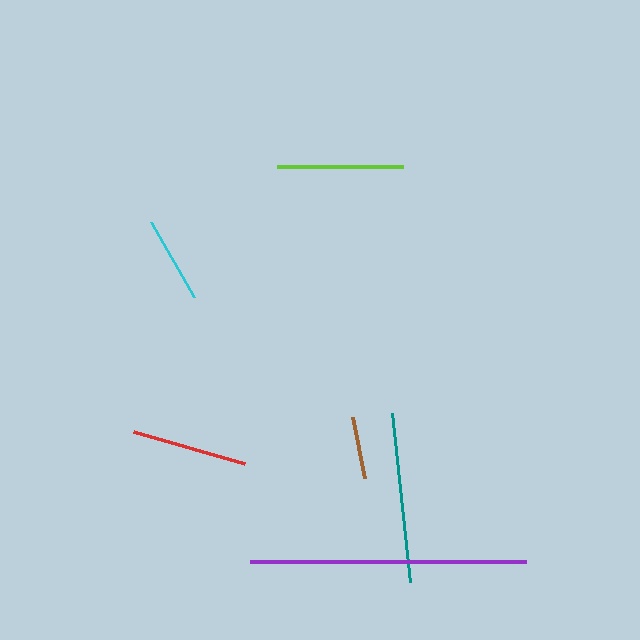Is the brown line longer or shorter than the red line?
The red line is longer than the brown line.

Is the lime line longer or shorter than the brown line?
The lime line is longer than the brown line.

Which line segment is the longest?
The purple line is the longest at approximately 276 pixels.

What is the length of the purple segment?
The purple segment is approximately 276 pixels long.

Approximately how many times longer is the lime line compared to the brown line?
The lime line is approximately 2.0 times the length of the brown line.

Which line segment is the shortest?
The brown line is the shortest at approximately 63 pixels.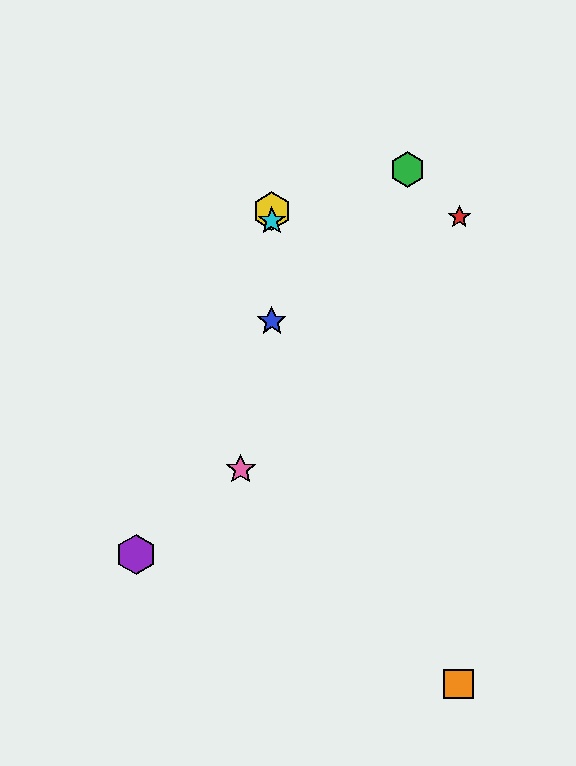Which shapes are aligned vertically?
The blue star, the yellow hexagon, the cyan star are aligned vertically.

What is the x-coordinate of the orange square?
The orange square is at x≈459.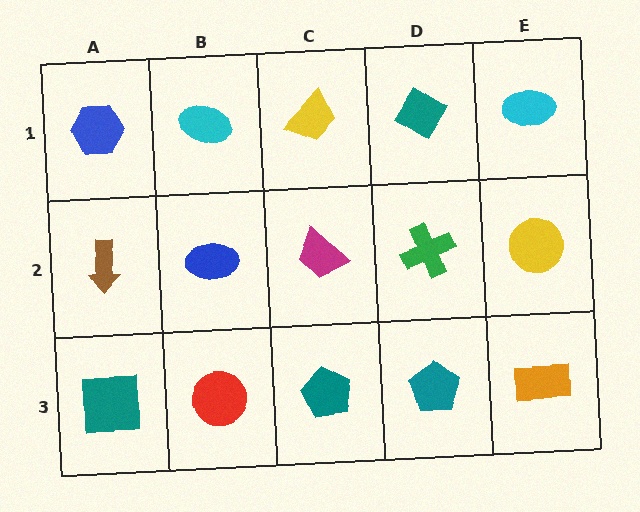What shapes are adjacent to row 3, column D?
A green cross (row 2, column D), a teal pentagon (row 3, column C), an orange rectangle (row 3, column E).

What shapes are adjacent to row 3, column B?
A blue ellipse (row 2, column B), a teal square (row 3, column A), a teal pentagon (row 3, column C).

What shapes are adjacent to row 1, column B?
A blue ellipse (row 2, column B), a blue hexagon (row 1, column A), a yellow trapezoid (row 1, column C).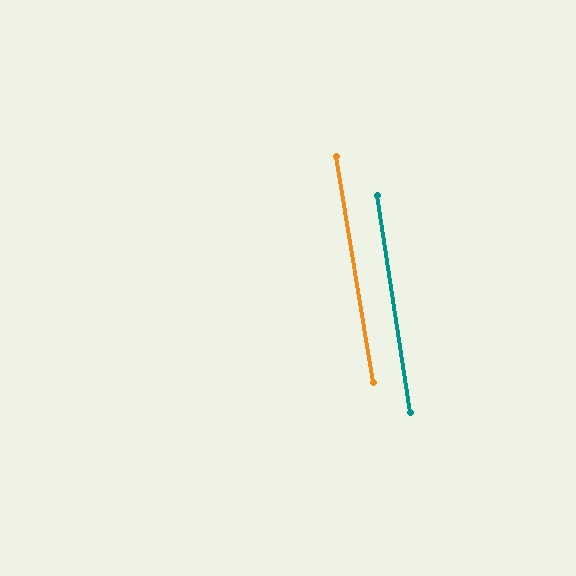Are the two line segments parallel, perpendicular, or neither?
Parallel — their directions differ by only 0.5°.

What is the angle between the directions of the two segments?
Approximately 0 degrees.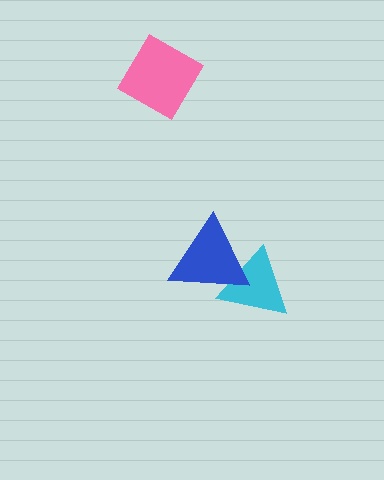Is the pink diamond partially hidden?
No, no other shape covers it.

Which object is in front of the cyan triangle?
The blue triangle is in front of the cyan triangle.